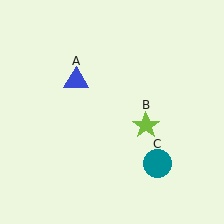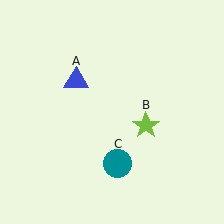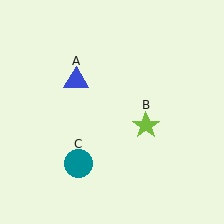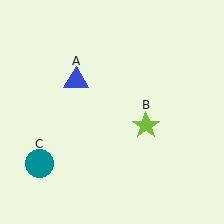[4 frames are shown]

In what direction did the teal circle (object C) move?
The teal circle (object C) moved left.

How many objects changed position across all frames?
1 object changed position: teal circle (object C).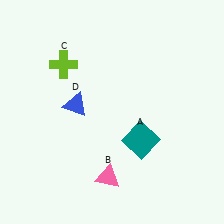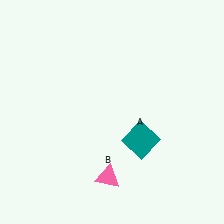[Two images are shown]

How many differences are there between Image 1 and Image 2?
There are 2 differences between the two images.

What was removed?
The lime cross (C), the blue triangle (D) were removed in Image 2.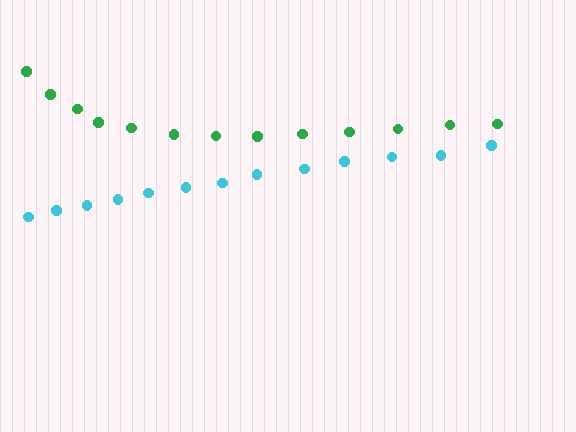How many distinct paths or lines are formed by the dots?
There are 2 distinct paths.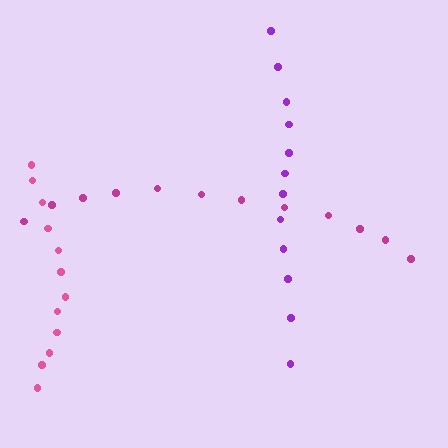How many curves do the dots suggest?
There are 3 distinct paths.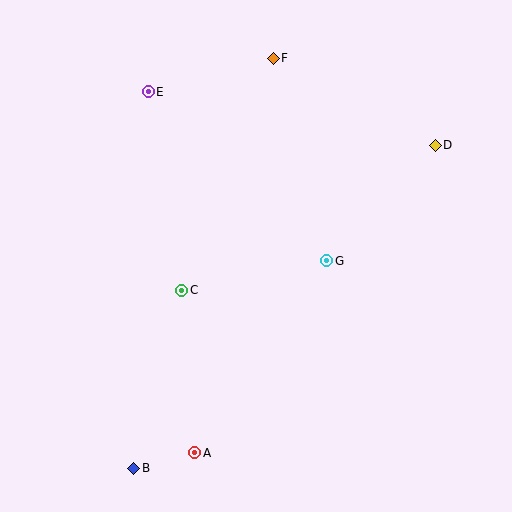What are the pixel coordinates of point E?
Point E is at (148, 92).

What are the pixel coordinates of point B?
Point B is at (134, 468).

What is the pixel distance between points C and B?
The distance between C and B is 184 pixels.